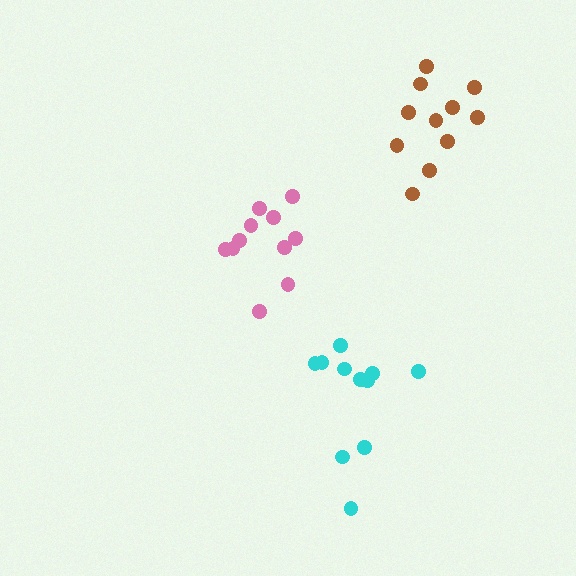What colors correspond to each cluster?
The clusters are colored: brown, cyan, pink.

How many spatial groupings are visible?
There are 3 spatial groupings.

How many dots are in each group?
Group 1: 11 dots, Group 2: 11 dots, Group 3: 11 dots (33 total).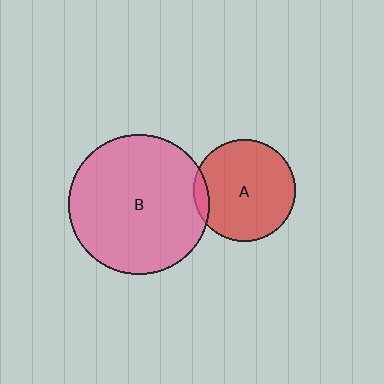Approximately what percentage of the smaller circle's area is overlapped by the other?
Approximately 5%.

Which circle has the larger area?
Circle B (pink).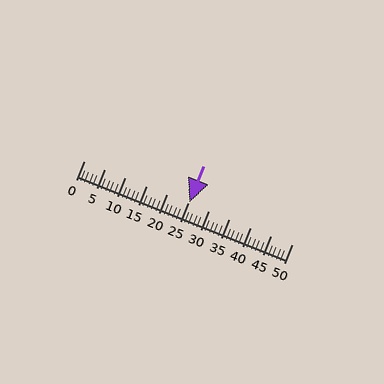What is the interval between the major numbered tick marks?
The major tick marks are spaced 5 units apart.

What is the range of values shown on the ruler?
The ruler shows values from 0 to 50.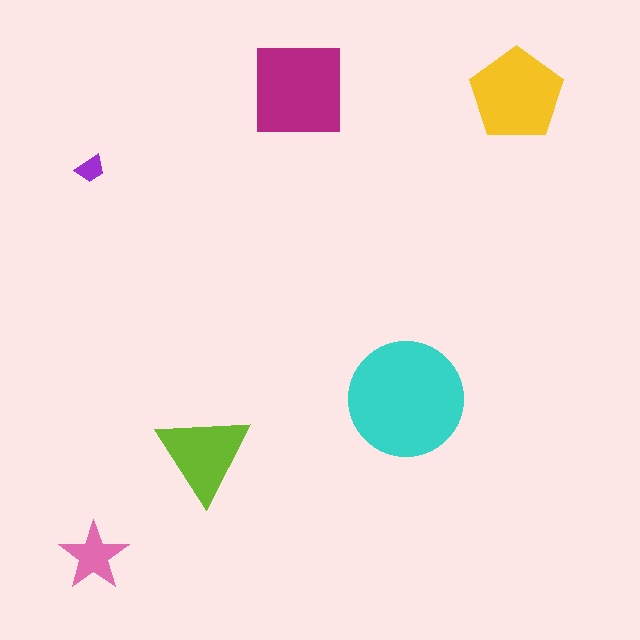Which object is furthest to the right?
The yellow pentagon is rightmost.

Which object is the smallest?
The purple trapezoid.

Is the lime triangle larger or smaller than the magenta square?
Smaller.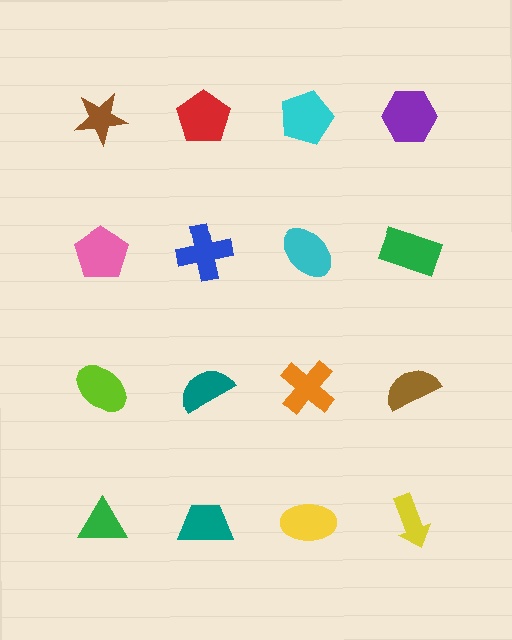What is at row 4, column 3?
A yellow ellipse.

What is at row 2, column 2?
A blue cross.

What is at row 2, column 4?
A green rectangle.